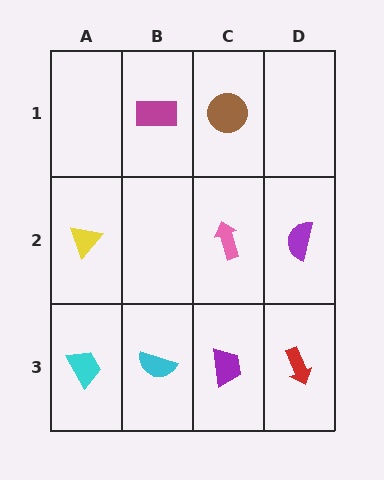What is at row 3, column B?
A cyan semicircle.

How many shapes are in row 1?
2 shapes.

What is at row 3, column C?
A purple trapezoid.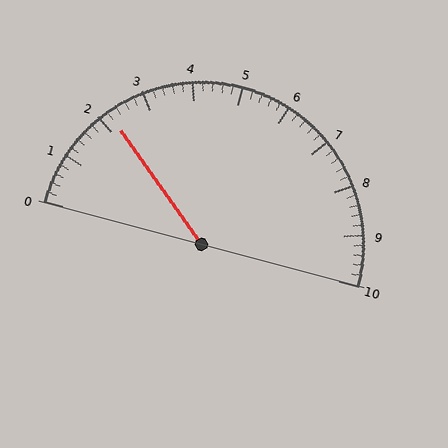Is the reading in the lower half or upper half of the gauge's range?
The reading is in the lower half of the range (0 to 10).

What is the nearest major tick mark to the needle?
The nearest major tick mark is 2.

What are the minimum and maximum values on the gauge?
The gauge ranges from 0 to 10.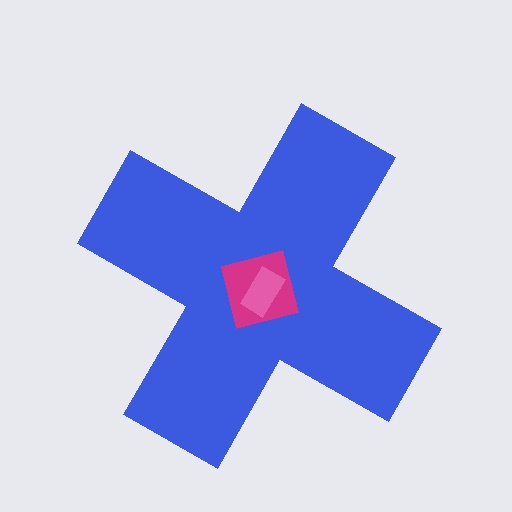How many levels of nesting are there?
3.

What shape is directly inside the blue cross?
The magenta square.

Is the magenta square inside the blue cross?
Yes.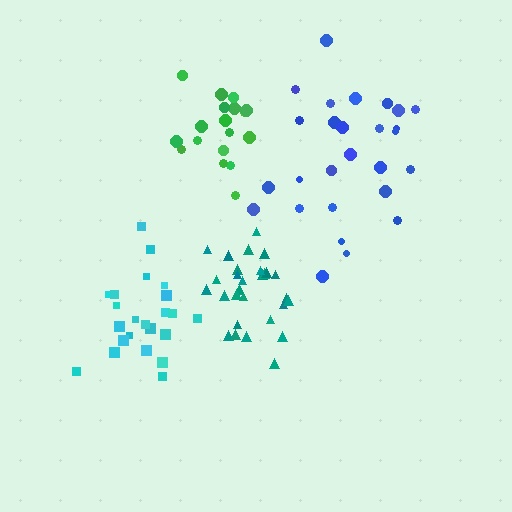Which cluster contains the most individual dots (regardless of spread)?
Teal (29).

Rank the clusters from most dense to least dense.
teal, cyan, green, blue.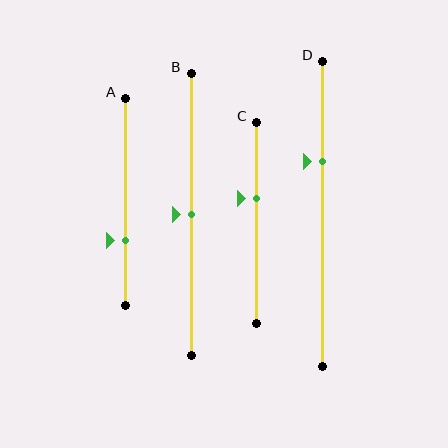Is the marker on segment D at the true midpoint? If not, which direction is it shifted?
No, the marker on segment D is shifted upward by about 17% of the segment length.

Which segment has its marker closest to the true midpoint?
Segment B has its marker closest to the true midpoint.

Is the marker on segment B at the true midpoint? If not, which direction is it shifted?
Yes, the marker on segment B is at the true midpoint.